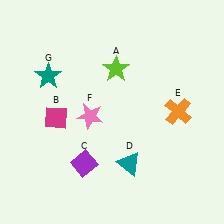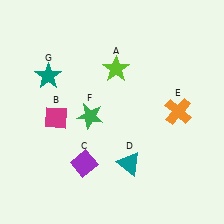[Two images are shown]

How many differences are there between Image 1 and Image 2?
There is 1 difference between the two images.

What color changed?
The star (F) changed from pink in Image 1 to green in Image 2.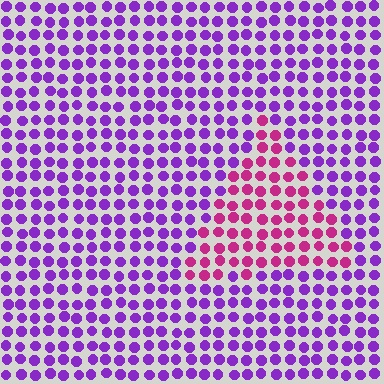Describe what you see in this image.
The image is filled with small purple elements in a uniform arrangement. A triangle-shaped region is visible where the elements are tinted to a slightly different hue, forming a subtle color boundary.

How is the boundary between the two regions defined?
The boundary is defined purely by a slight shift in hue (about 46 degrees). Spacing, size, and orientation are identical on both sides.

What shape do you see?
I see a triangle.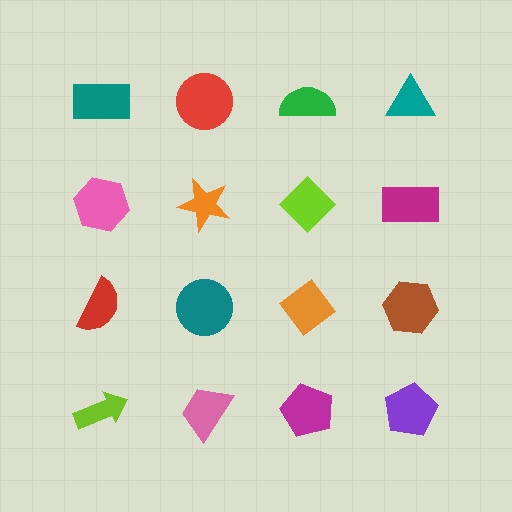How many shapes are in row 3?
4 shapes.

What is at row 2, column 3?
A lime diamond.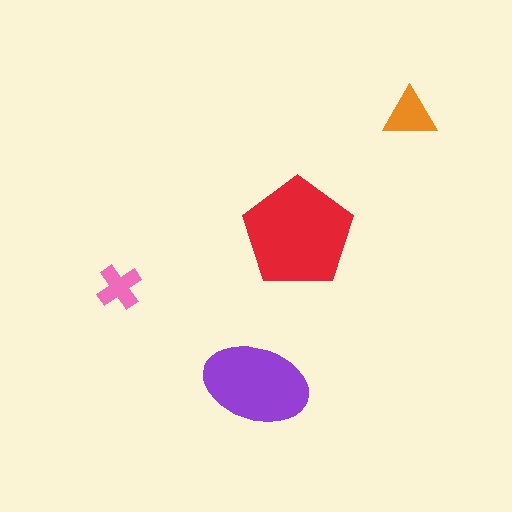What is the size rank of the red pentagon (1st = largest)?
1st.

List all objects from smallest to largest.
The pink cross, the orange triangle, the purple ellipse, the red pentagon.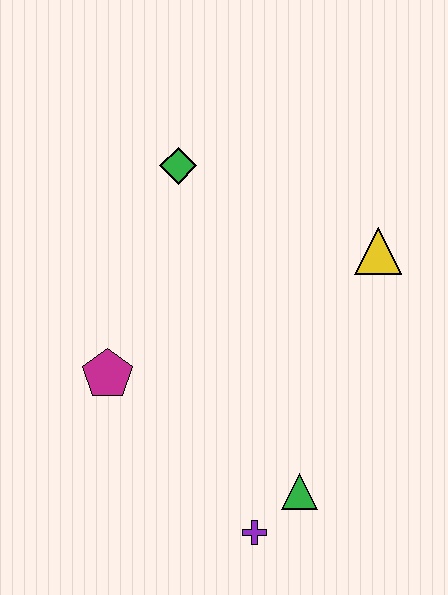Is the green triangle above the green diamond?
No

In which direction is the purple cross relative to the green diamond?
The purple cross is below the green diamond.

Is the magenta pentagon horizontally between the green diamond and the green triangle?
No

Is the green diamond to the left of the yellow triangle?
Yes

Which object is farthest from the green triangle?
The green diamond is farthest from the green triangle.